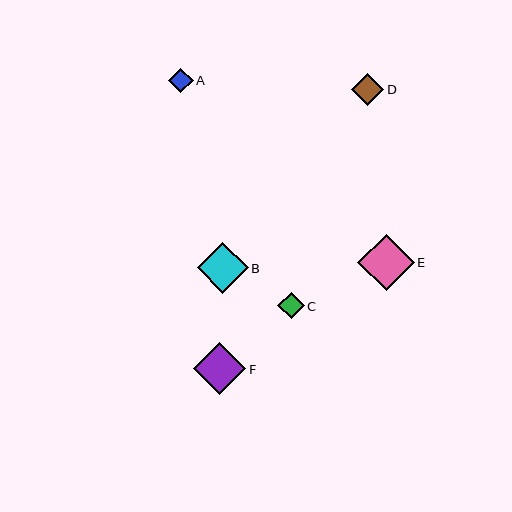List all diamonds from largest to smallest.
From largest to smallest: E, F, B, D, C, A.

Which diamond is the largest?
Diamond E is the largest with a size of approximately 57 pixels.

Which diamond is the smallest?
Diamond A is the smallest with a size of approximately 25 pixels.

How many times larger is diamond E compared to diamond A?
Diamond E is approximately 2.3 times the size of diamond A.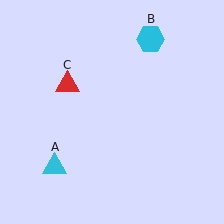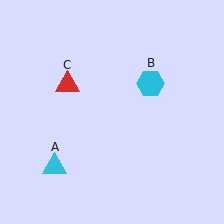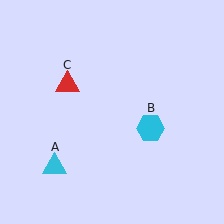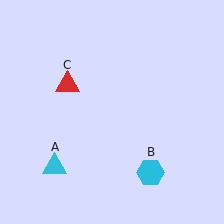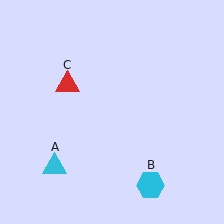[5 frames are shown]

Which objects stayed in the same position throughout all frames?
Cyan triangle (object A) and red triangle (object C) remained stationary.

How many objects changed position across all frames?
1 object changed position: cyan hexagon (object B).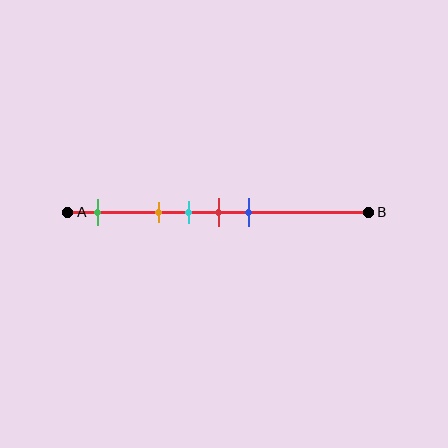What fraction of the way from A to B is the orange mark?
The orange mark is approximately 30% (0.3) of the way from A to B.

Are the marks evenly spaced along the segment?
No, the marks are not evenly spaced.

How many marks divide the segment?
There are 5 marks dividing the segment.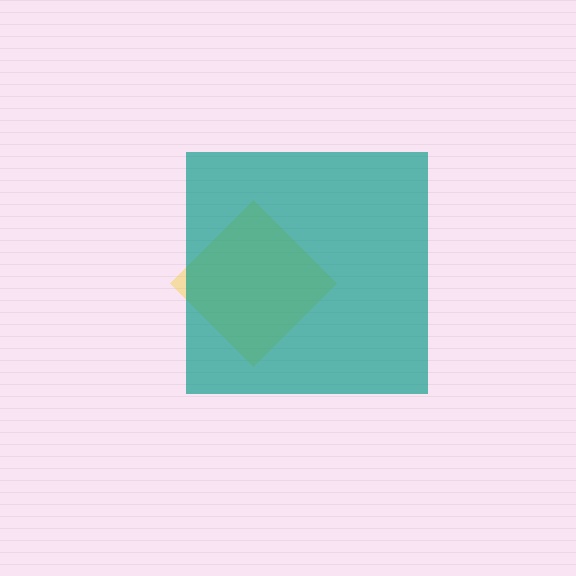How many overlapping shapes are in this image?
There are 2 overlapping shapes in the image.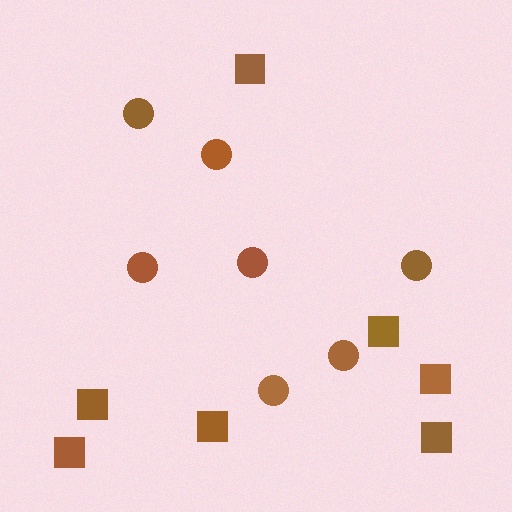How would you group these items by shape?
There are 2 groups: one group of squares (7) and one group of circles (7).